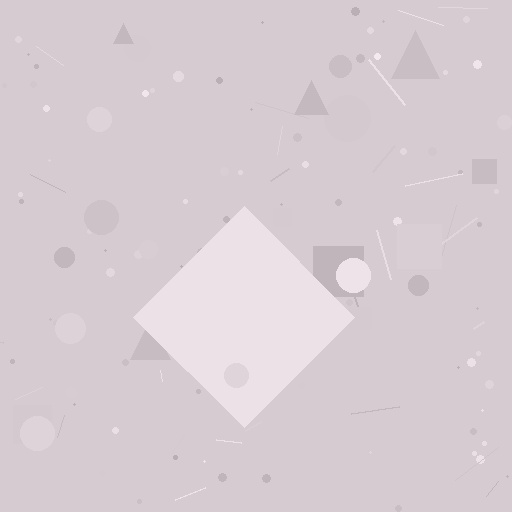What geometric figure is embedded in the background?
A diamond is embedded in the background.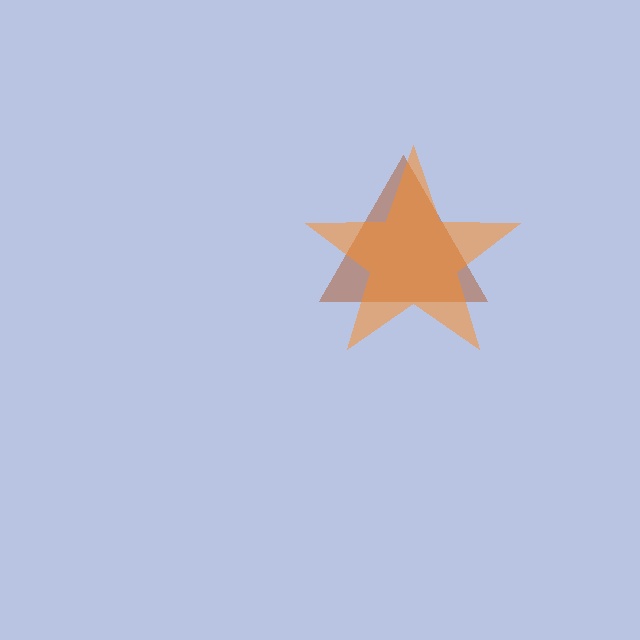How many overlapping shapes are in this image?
There are 2 overlapping shapes in the image.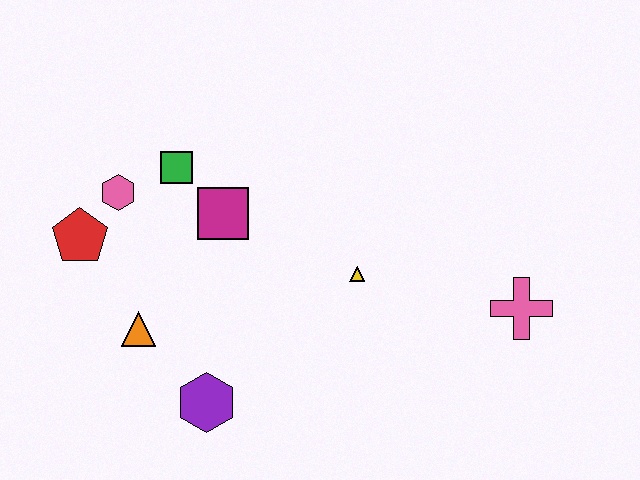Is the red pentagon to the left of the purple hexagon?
Yes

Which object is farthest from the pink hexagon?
The pink cross is farthest from the pink hexagon.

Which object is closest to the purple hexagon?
The orange triangle is closest to the purple hexagon.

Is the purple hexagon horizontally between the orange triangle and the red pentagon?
No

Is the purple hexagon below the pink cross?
Yes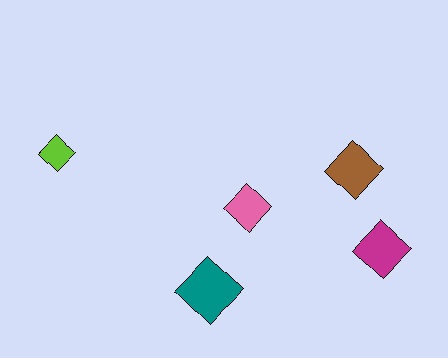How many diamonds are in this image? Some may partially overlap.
There are 5 diamonds.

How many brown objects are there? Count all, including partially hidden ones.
There is 1 brown object.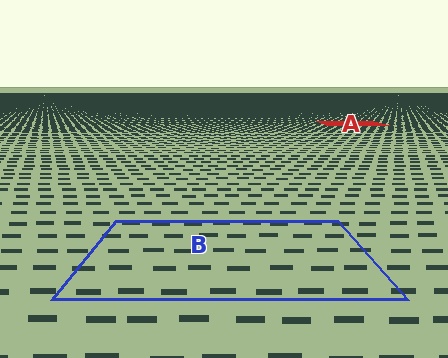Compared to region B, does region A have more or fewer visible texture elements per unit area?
Region A has more texture elements per unit area — they are packed more densely because it is farther away.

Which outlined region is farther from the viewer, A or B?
Region A is farther from the viewer — the texture elements inside it appear smaller and more densely packed.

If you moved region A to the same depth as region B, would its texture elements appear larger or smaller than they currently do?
They would appear larger. At a closer depth, the same texture elements are projected at a bigger on-screen size.